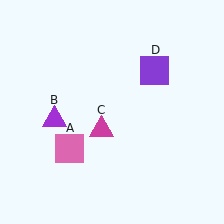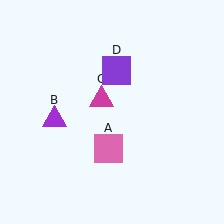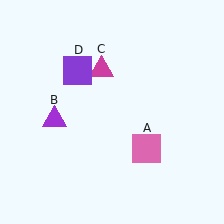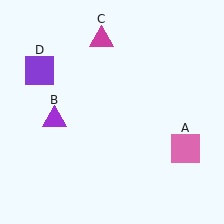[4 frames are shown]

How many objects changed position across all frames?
3 objects changed position: pink square (object A), magenta triangle (object C), purple square (object D).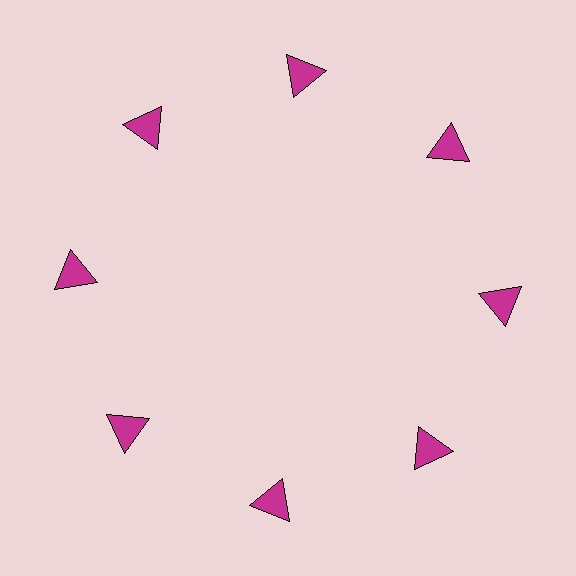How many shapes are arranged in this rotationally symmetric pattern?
There are 8 shapes, arranged in 8 groups of 1.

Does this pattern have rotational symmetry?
Yes, this pattern has 8-fold rotational symmetry. It looks the same after rotating 45 degrees around the center.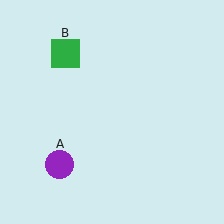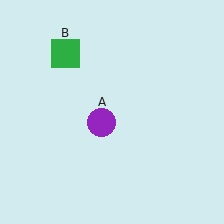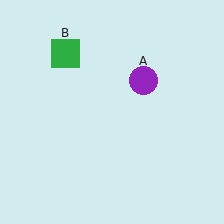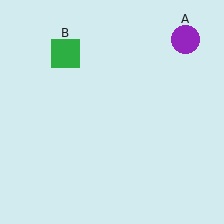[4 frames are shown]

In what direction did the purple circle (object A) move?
The purple circle (object A) moved up and to the right.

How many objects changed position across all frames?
1 object changed position: purple circle (object A).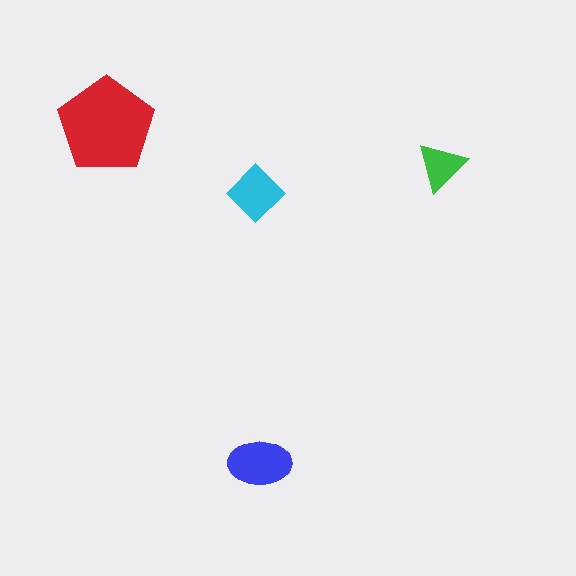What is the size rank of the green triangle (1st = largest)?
4th.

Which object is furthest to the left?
The red pentagon is leftmost.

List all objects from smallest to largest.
The green triangle, the cyan diamond, the blue ellipse, the red pentagon.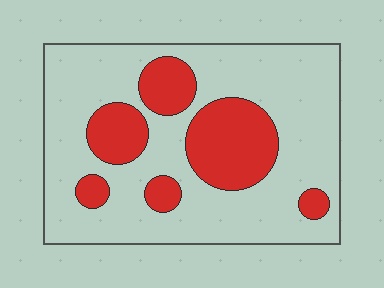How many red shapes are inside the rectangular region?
6.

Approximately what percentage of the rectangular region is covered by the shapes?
Approximately 25%.